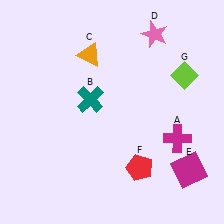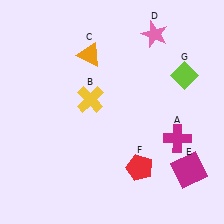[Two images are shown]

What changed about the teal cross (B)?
In Image 1, B is teal. In Image 2, it changed to yellow.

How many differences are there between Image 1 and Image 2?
There is 1 difference between the two images.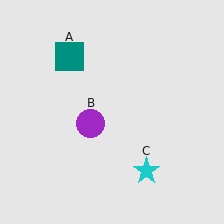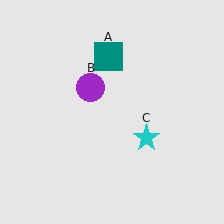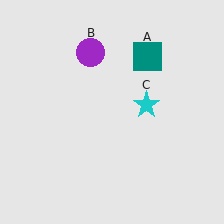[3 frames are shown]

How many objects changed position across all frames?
3 objects changed position: teal square (object A), purple circle (object B), cyan star (object C).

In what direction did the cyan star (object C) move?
The cyan star (object C) moved up.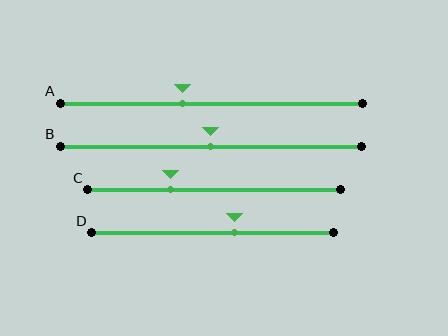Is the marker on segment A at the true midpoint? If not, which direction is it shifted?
No, the marker on segment A is shifted to the left by about 9% of the segment length.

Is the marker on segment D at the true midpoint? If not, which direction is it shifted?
No, the marker on segment D is shifted to the right by about 9% of the segment length.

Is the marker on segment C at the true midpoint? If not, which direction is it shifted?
No, the marker on segment C is shifted to the left by about 17% of the segment length.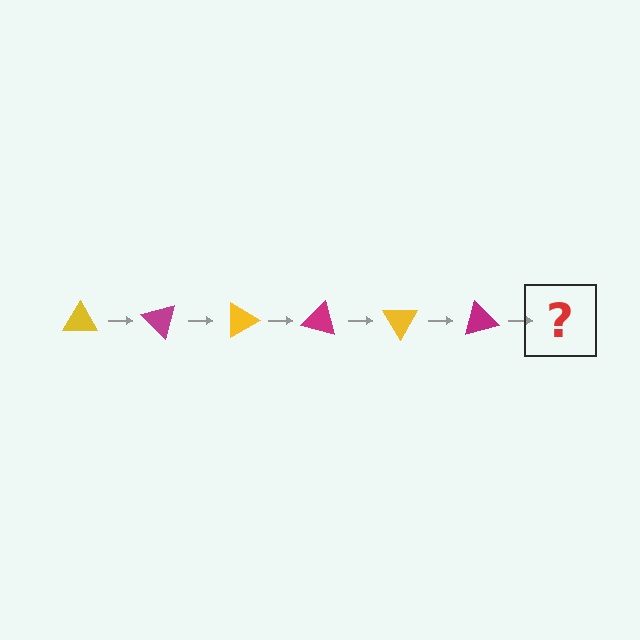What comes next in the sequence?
The next element should be a yellow triangle, rotated 270 degrees from the start.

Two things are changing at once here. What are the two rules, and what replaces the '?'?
The two rules are that it rotates 45 degrees each step and the color cycles through yellow and magenta. The '?' should be a yellow triangle, rotated 270 degrees from the start.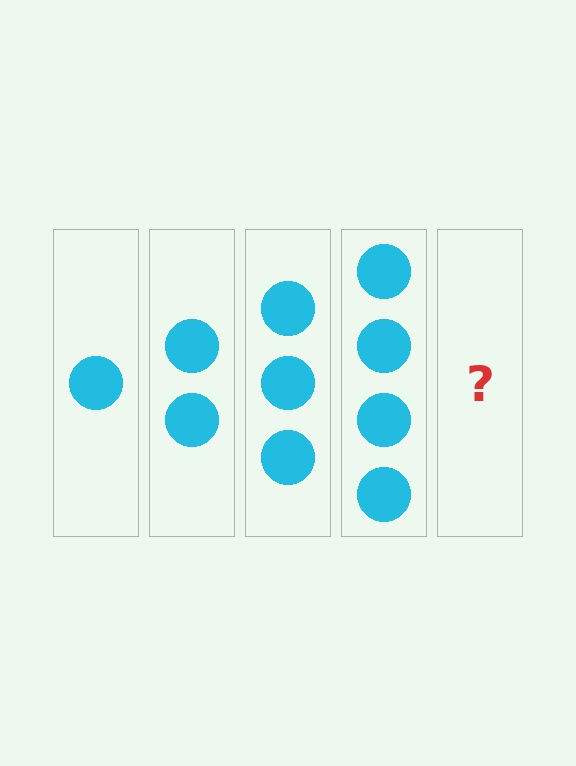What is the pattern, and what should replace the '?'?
The pattern is that each step adds one more circle. The '?' should be 5 circles.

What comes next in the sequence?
The next element should be 5 circles.